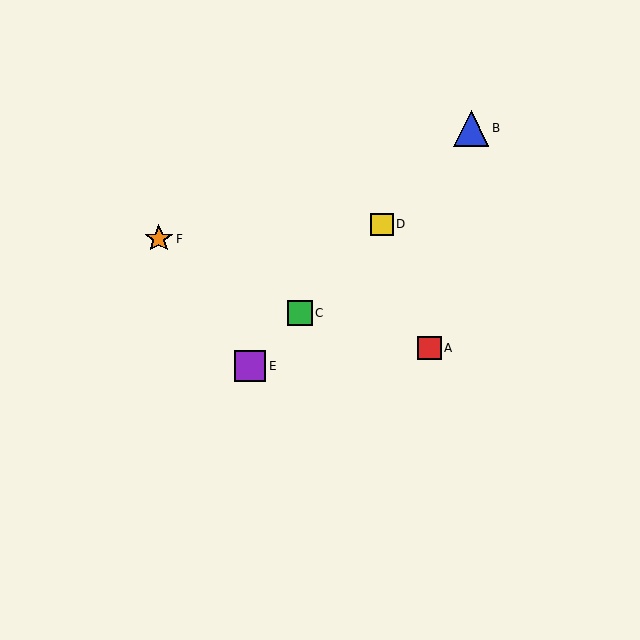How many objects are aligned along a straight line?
4 objects (B, C, D, E) are aligned along a straight line.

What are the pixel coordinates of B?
Object B is at (471, 128).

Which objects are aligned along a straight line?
Objects B, C, D, E are aligned along a straight line.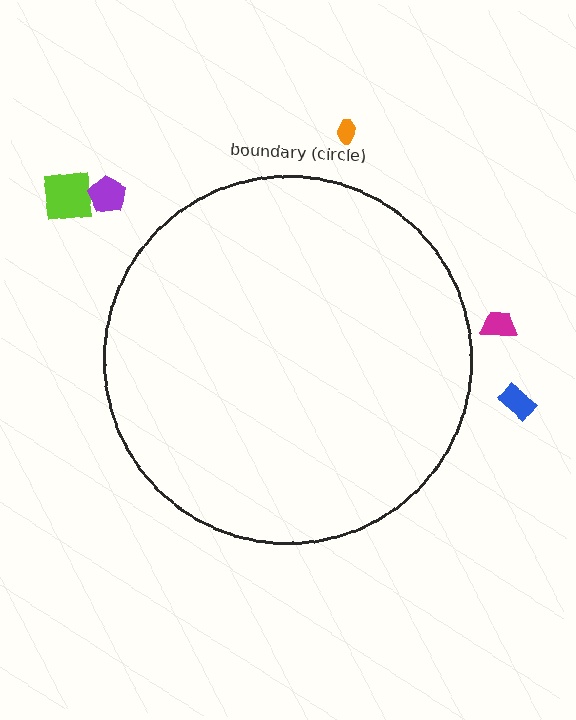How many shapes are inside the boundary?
0 inside, 5 outside.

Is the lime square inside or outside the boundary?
Outside.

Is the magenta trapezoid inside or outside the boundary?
Outside.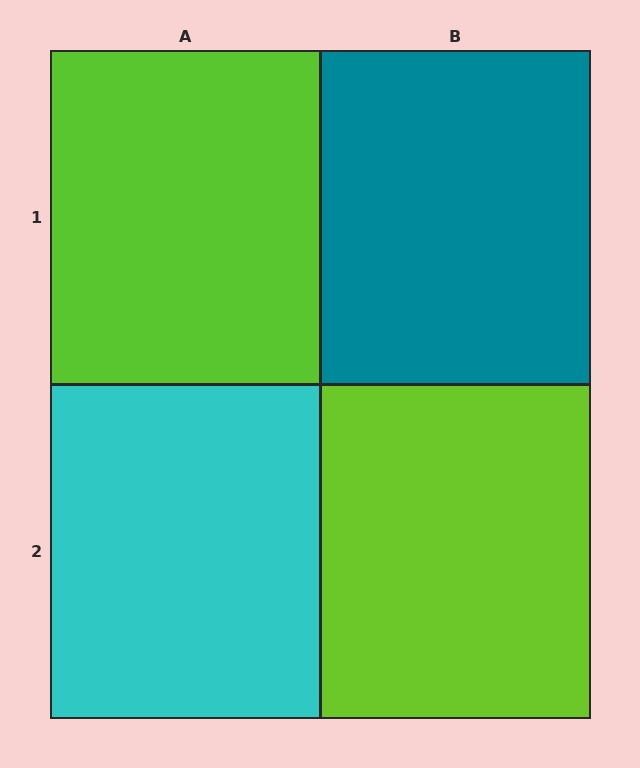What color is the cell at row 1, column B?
Teal.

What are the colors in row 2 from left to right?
Cyan, lime.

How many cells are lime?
2 cells are lime.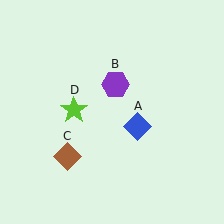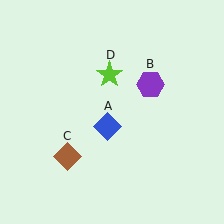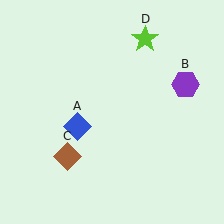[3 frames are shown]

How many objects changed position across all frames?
3 objects changed position: blue diamond (object A), purple hexagon (object B), lime star (object D).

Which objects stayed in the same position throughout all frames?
Brown diamond (object C) remained stationary.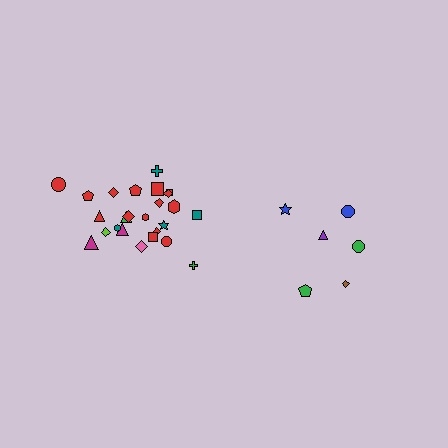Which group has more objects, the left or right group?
The left group.